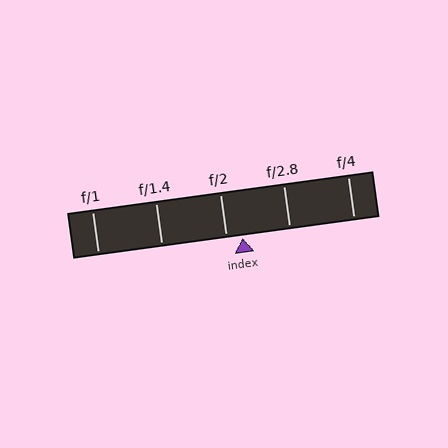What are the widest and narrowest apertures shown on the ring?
The widest aperture shown is f/1 and the narrowest is f/4.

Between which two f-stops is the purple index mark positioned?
The index mark is between f/2 and f/2.8.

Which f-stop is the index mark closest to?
The index mark is closest to f/2.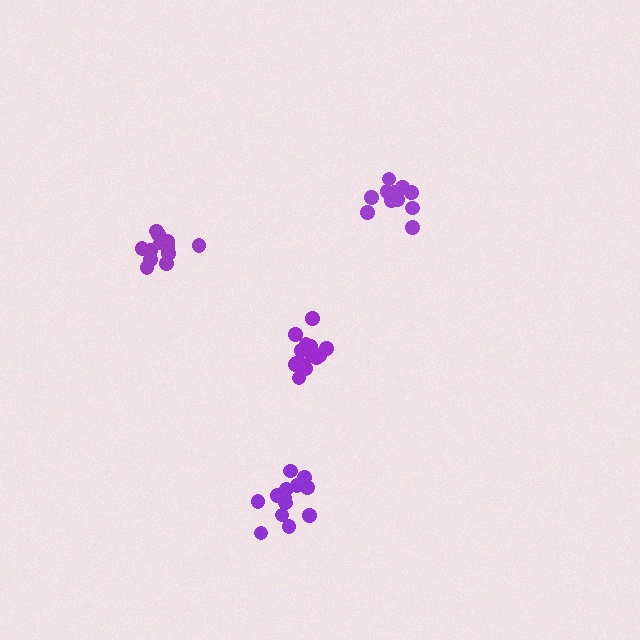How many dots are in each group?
Group 1: 12 dots, Group 2: 12 dots, Group 3: 13 dots, Group 4: 14 dots (51 total).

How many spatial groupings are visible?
There are 4 spatial groupings.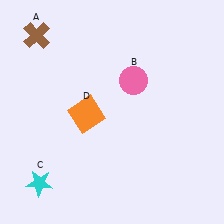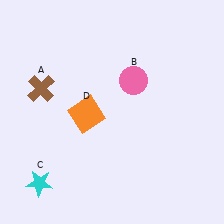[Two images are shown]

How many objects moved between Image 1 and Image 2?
1 object moved between the two images.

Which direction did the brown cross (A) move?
The brown cross (A) moved down.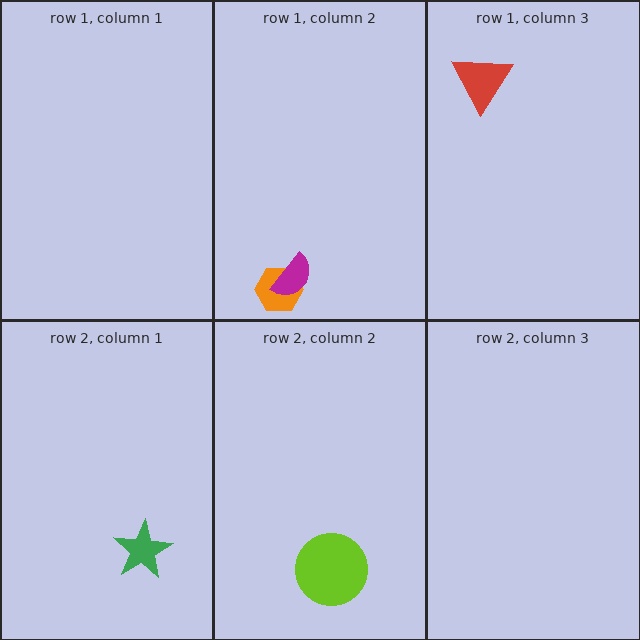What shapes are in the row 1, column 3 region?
The red triangle.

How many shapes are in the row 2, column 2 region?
1.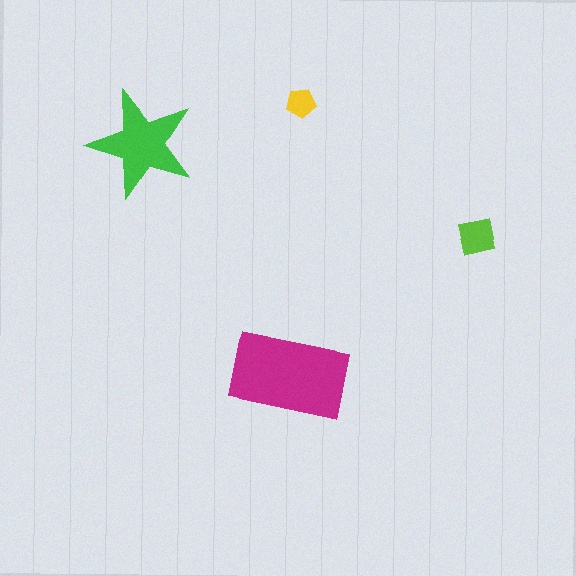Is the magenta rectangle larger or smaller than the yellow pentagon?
Larger.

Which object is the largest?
The magenta rectangle.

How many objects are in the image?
There are 4 objects in the image.